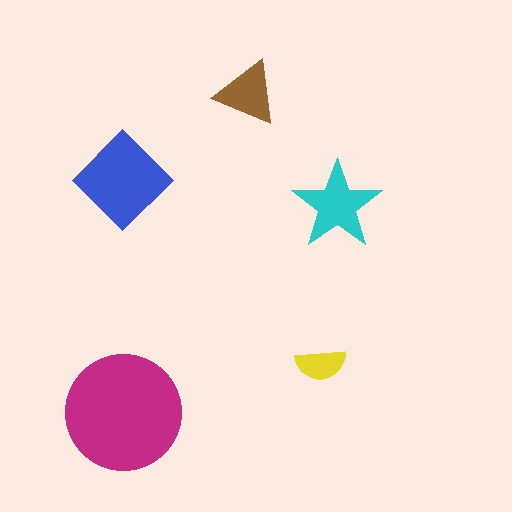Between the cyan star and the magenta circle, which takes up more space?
The magenta circle.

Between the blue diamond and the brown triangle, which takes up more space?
The blue diamond.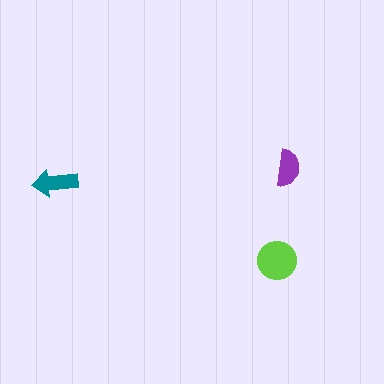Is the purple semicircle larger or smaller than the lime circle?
Smaller.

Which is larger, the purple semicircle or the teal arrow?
The teal arrow.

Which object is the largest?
The lime circle.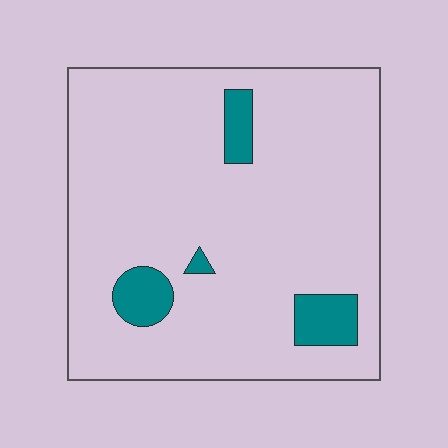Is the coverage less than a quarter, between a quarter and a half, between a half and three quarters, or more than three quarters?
Less than a quarter.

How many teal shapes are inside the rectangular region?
4.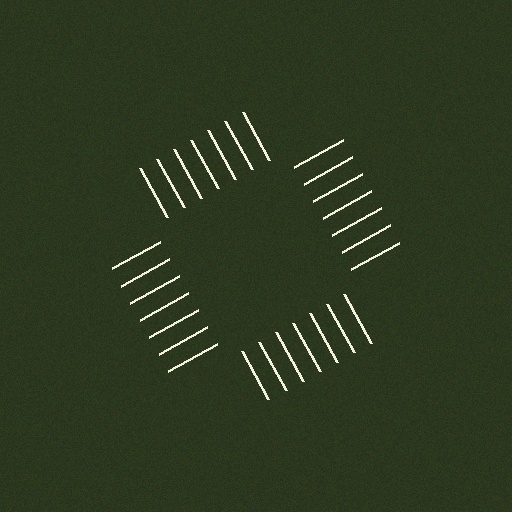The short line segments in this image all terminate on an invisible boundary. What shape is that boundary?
An illusory square — the line segments terminate on its edges but no continuous stroke is drawn.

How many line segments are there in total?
28 — 7 along each of the 4 edges.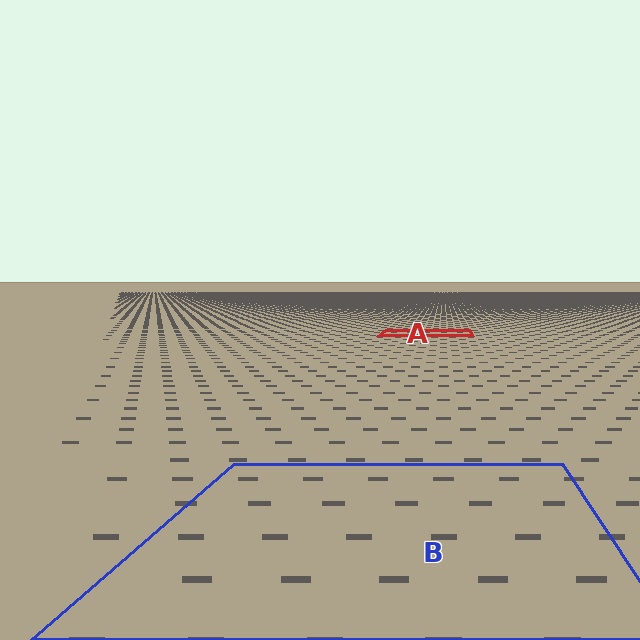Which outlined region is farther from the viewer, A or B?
Region A is farther from the viewer — the texture elements inside it appear smaller and more densely packed.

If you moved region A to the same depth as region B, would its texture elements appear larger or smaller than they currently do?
They would appear larger. At a closer depth, the same texture elements are projected at a bigger on-screen size.